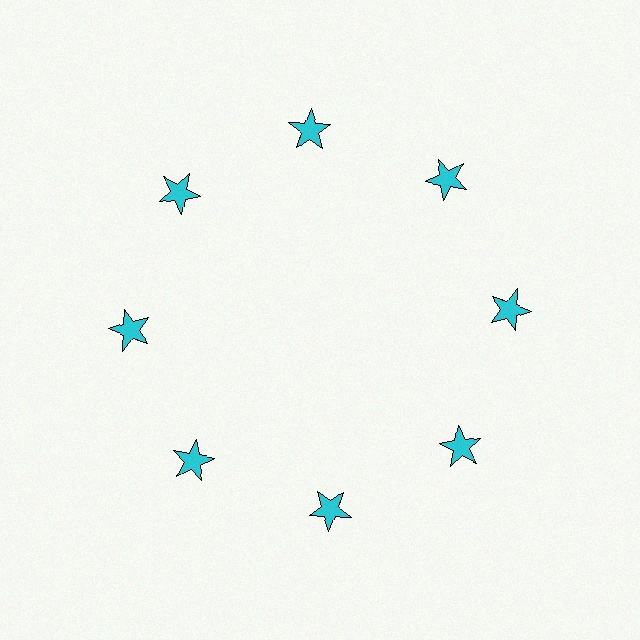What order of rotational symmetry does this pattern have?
This pattern has 8-fold rotational symmetry.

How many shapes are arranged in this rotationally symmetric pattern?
There are 8 shapes, arranged in 8 groups of 1.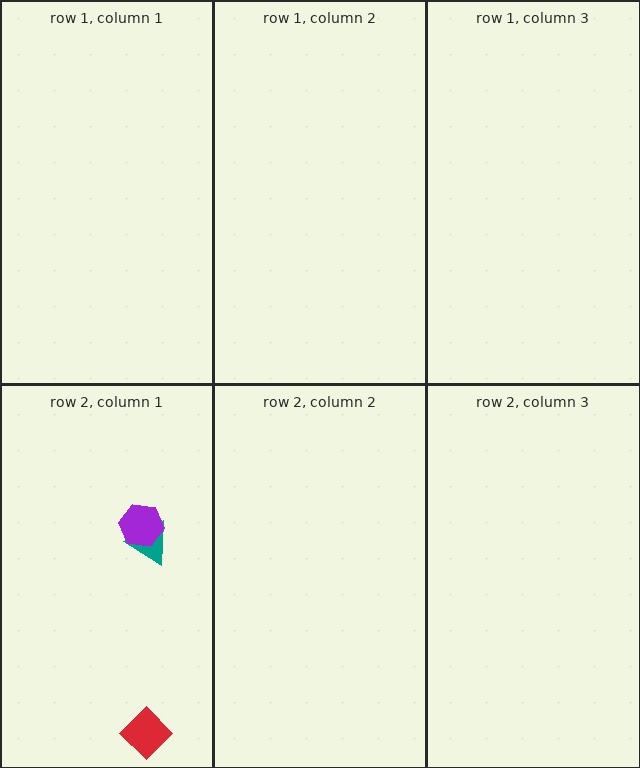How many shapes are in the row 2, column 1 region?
3.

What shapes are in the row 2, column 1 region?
The red diamond, the teal triangle, the purple hexagon.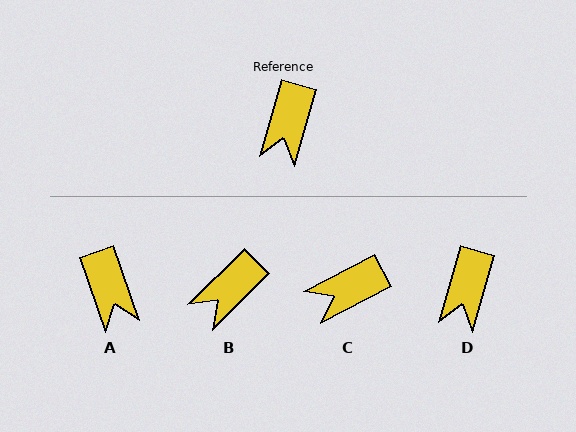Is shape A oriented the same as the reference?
No, it is off by about 35 degrees.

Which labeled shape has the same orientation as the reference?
D.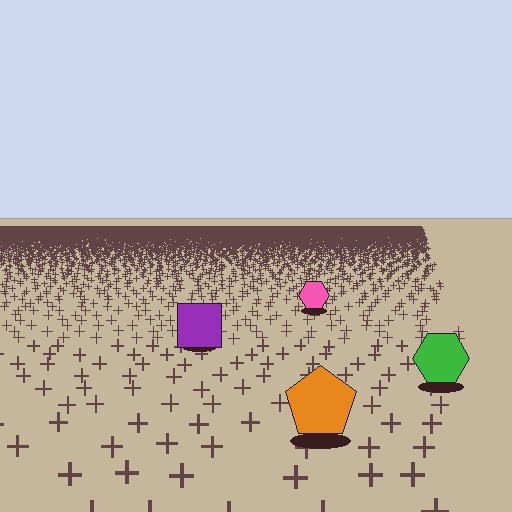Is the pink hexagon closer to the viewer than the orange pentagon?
No. The orange pentagon is closer — you can tell from the texture gradient: the ground texture is coarser near it.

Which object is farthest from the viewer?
The pink hexagon is farthest from the viewer. It appears smaller and the ground texture around it is denser.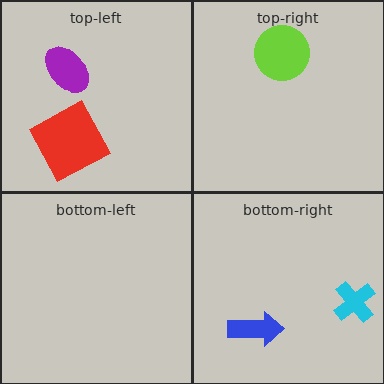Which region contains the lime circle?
The top-right region.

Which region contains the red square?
The top-left region.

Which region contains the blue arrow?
The bottom-right region.